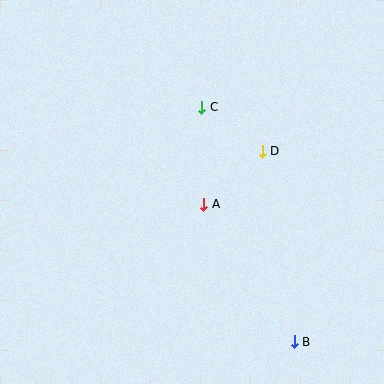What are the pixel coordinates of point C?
Point C is at (202, 107).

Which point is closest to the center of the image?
Point A at (204, 204) is closest to the center.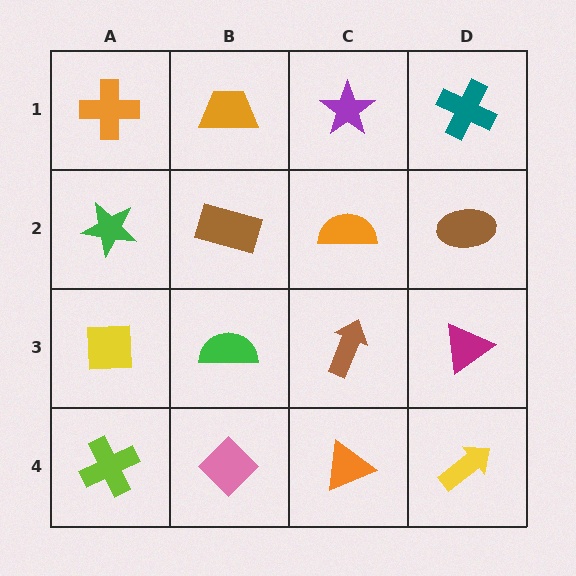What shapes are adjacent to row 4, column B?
A green semicircle (row 3, column B), a lime cross (row 4, column A), an orange triangle (row 4, column C).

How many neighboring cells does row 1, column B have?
3.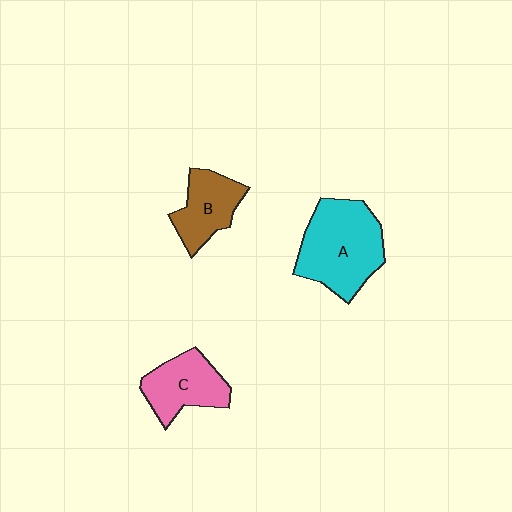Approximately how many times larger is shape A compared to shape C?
Approximately 1.6 times.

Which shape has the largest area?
Shape A (cyan).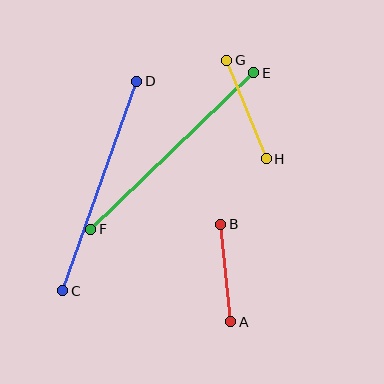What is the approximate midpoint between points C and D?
The midpoint is at approximately (100, 186) pixels.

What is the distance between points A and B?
The distance is approximately 98 pixels.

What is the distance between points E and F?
The distance is approximately 226 pixels.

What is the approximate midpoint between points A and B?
The midpoint is at approximately (226, 273) pixels.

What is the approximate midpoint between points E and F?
The midpoint is at approximately (172, 151) pixels.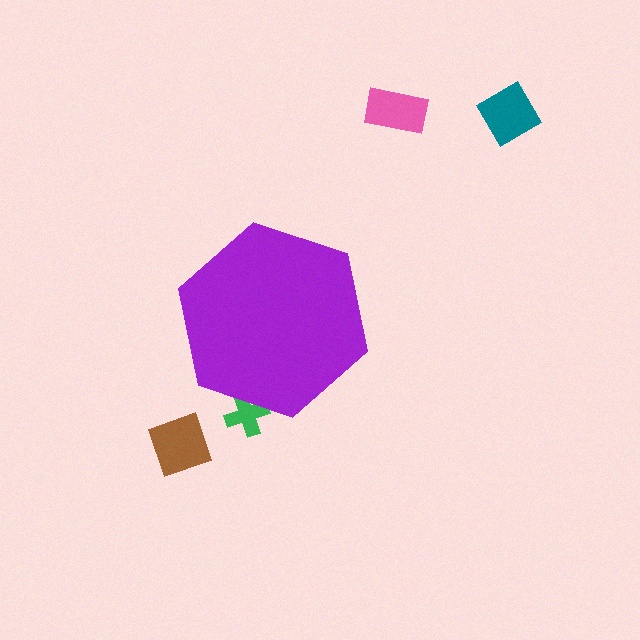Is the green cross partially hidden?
Yes, the green cross is partially hidden behind the purple hexagon.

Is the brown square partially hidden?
No, the brown square is fully visible.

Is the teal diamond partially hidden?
No, the teal diamond is fully visible.